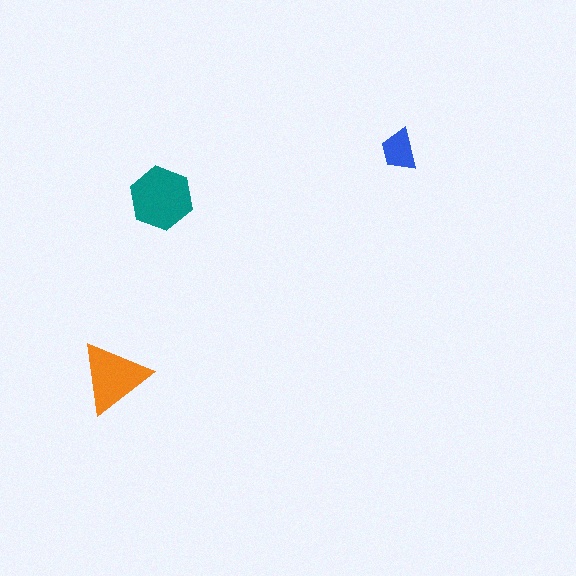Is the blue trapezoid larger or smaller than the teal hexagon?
Smaller.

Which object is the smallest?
The blue trapezoid.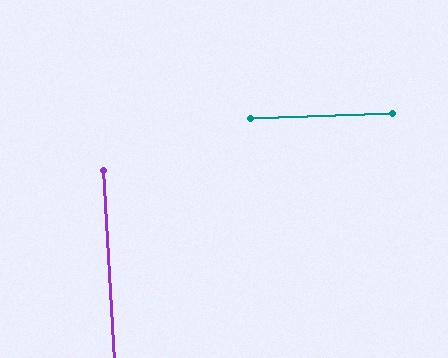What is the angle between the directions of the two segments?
Approximately 89 degrees.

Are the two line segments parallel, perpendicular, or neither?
Perpendicular — they meet at approximately 89°.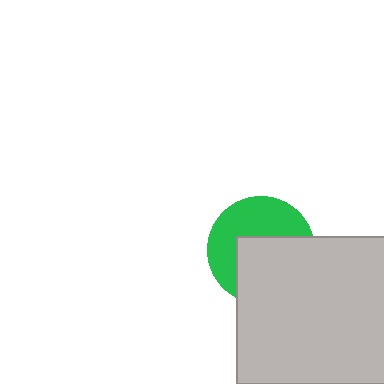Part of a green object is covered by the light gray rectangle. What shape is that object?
It is a circle.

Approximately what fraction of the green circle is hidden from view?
Roughly 52% of the green circle is hidden behind the light gray rectangle.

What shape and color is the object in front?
The object in front is a light gray rectangle.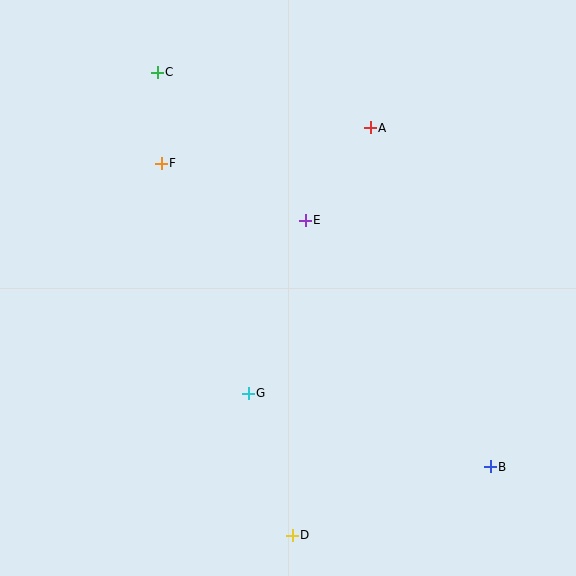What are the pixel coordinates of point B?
Point B is at (490, 467).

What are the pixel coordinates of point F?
Point F is at (161, 163).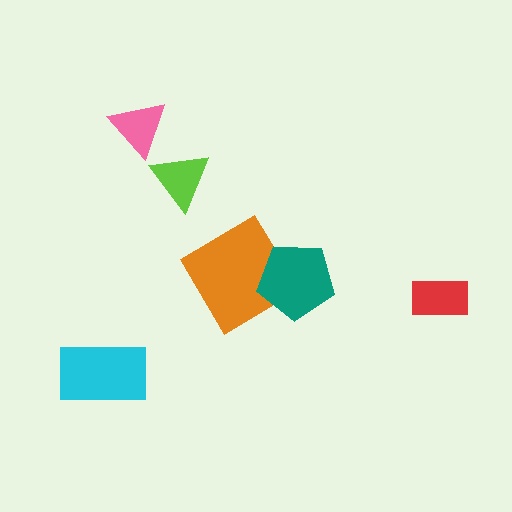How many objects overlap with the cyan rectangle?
0 objects overlap with the cyan rectangle.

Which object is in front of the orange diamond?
The teal pentagon is in front of the orange diamond.